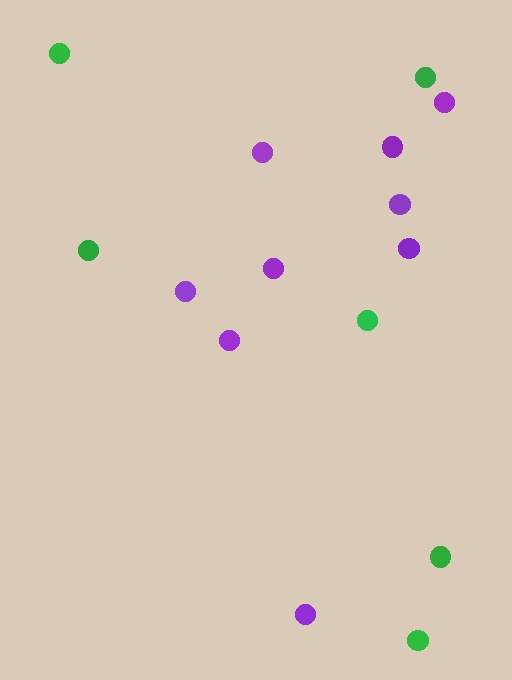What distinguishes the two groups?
There are 2 groups: one group of green circles (6) and one group of purple circles (9).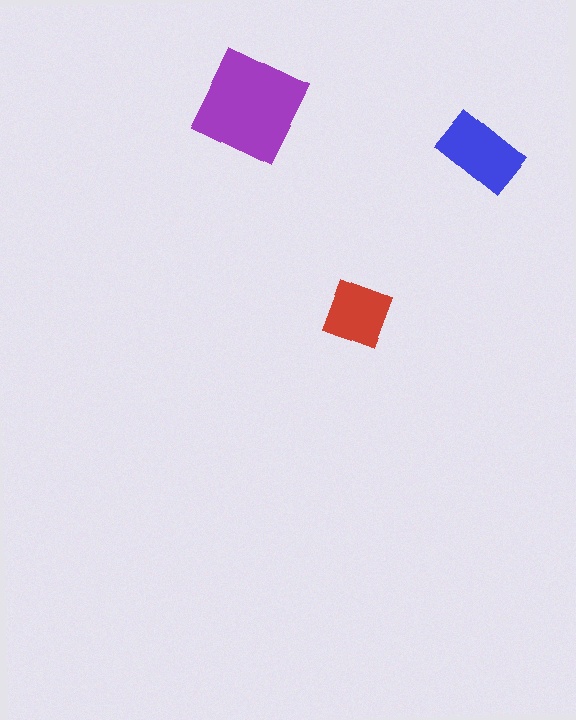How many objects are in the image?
There are 3 objects in the image.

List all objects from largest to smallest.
The purple square, the blue rectangle, the red diamond.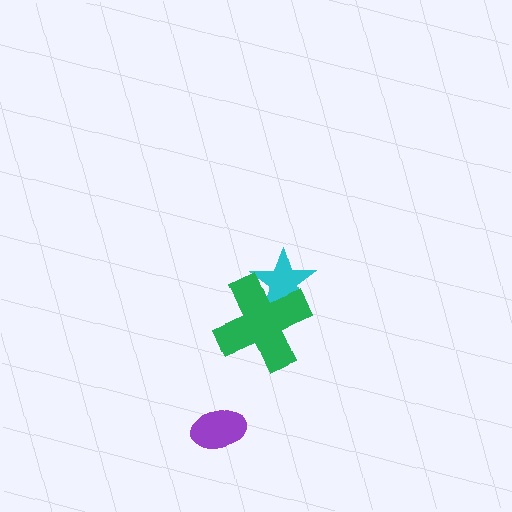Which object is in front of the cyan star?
The green cross is in front of the cyan star.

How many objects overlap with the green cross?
1 object overlaps with the green cross.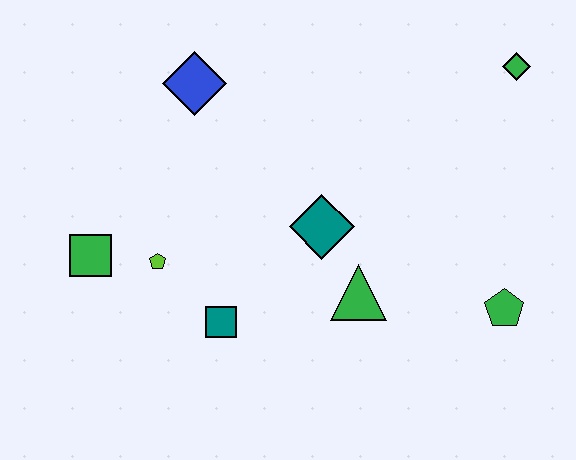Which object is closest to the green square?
The lime pentagon is closest to the green square.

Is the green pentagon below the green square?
Yes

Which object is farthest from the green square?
The green diamond is farthest from the green square.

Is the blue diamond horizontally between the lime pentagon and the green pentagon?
Yes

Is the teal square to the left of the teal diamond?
Yes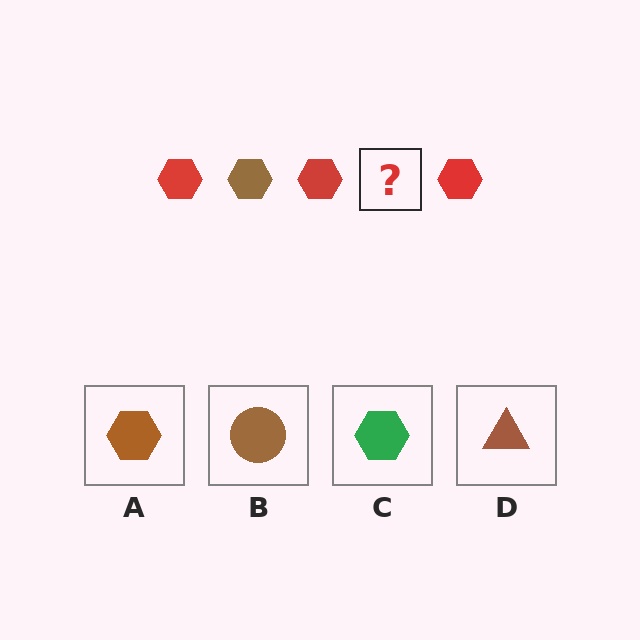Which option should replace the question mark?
Option A.